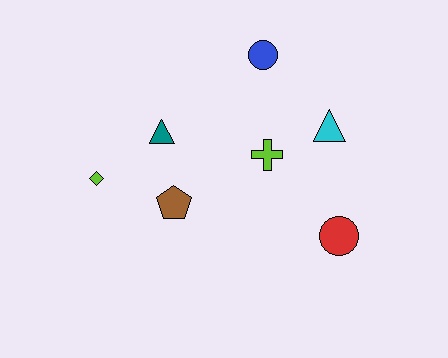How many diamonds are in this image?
There is 1 diamond.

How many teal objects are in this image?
There is 1 teal object.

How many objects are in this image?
There are 7 objects.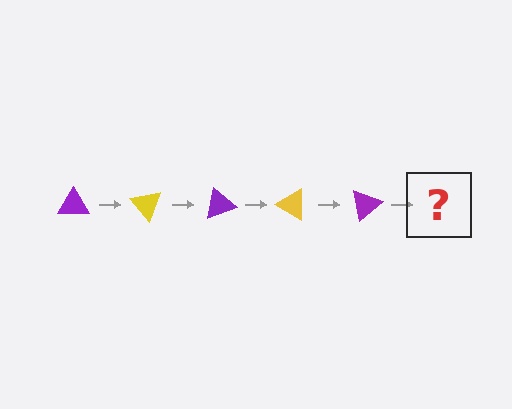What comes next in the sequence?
The next element should be a yellow triangle, rotated 250 degrees from the start.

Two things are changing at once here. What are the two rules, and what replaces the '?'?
The two rules are that it rotates 50 degrees each step and the color cycles through purple and yellow. The '?' should be a yellow triangle, rotated 250 degrees from the start.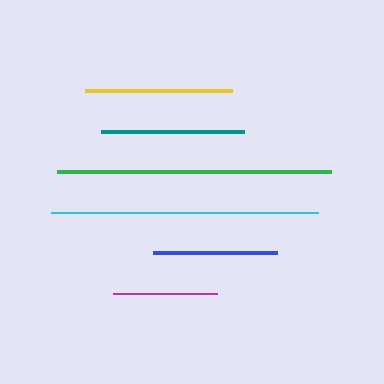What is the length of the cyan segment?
The cyan segment is approximately 267 pixels long.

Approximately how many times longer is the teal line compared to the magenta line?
The teal line is approximately 1.4 times the length of the magenta line.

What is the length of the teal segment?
The teal segment is approximately 143 pixels long.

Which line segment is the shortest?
The magenta line is the shortest at approximately 105 pixels.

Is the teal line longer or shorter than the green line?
The green line is longer than the teal line.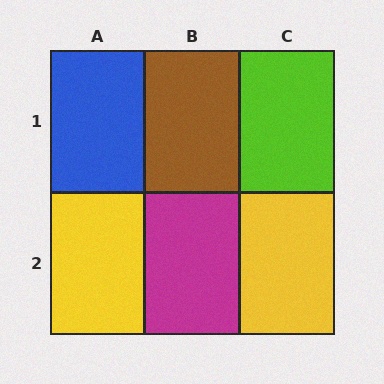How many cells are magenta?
1 cell is magenta.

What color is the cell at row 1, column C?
Lime.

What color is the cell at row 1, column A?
Blue.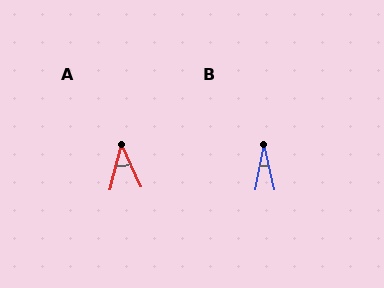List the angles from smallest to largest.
B (24°), A (39°).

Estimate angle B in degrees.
Approximately 24 degrees.